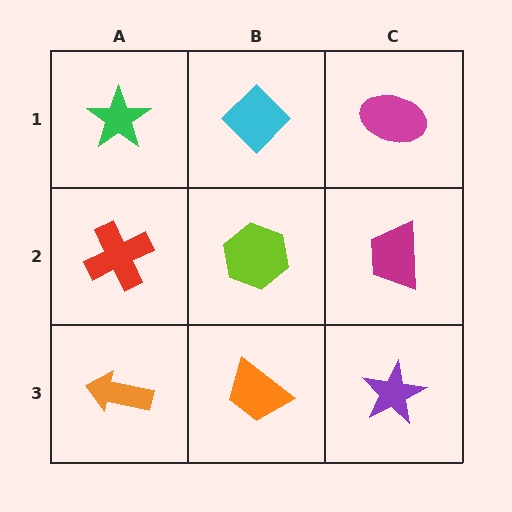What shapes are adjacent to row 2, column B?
A cyan diamond (row 1, column B), an orange trapezoid (row 3, column B), a red cross (row 2, column A), a magenta trapezoid (row 2, column C).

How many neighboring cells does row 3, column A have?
2.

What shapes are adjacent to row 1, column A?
A red cross (row 2, column A), a cyan diamond (row 1, column B).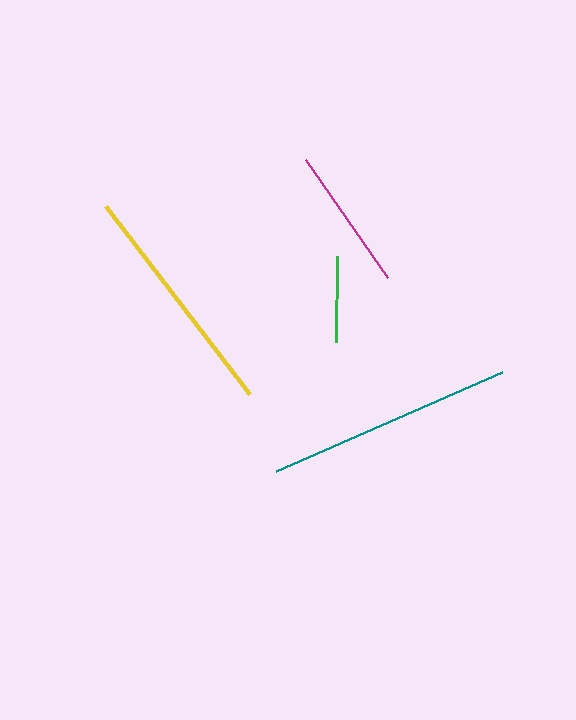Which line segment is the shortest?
The green line is the shortest at approximately 86 pixels.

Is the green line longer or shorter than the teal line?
The teal line is longer than the green line.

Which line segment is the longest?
The teal line is the longest at approximately 246 pixels.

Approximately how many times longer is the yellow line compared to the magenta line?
The yellow line is approximately 1.6 times the length of the magenta line.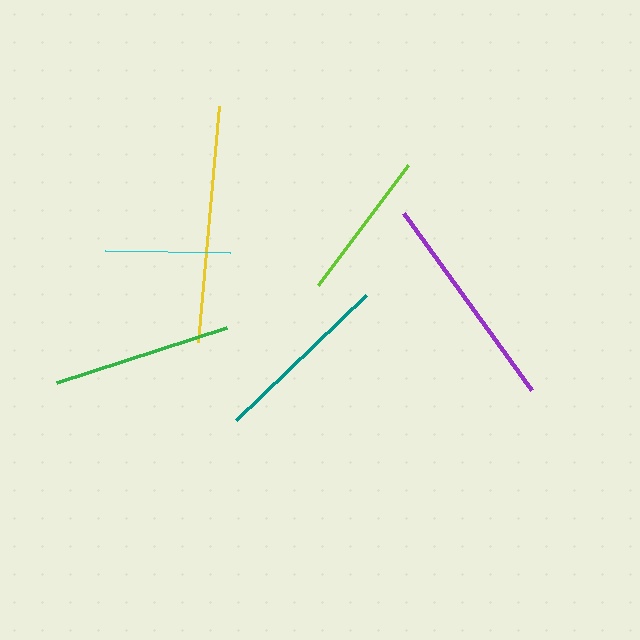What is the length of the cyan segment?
The cyan segment is approximately 125 pixels long.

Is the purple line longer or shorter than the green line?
The purple line is longer than the green line.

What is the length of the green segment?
The green segment is approximately 179 pixels long.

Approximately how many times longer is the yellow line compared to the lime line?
The yellow line is approximately 1.6 times the length of the lime line.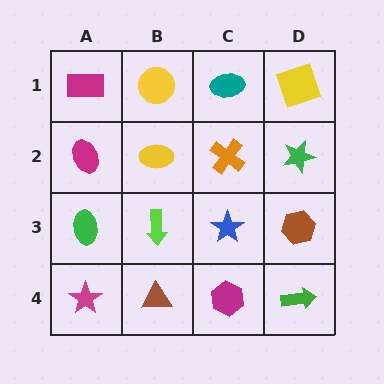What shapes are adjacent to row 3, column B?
A yellow ellipse (row 2, column B), a brown triangle (row 4, column B), a green ellipse (row 3, column A), a blue star (row 3, column C).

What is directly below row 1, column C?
An orange cross.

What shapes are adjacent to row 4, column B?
A lime arrow (row 3, column B), a magenta star (row 4, column A), a magenta hexagon (row 4, column C).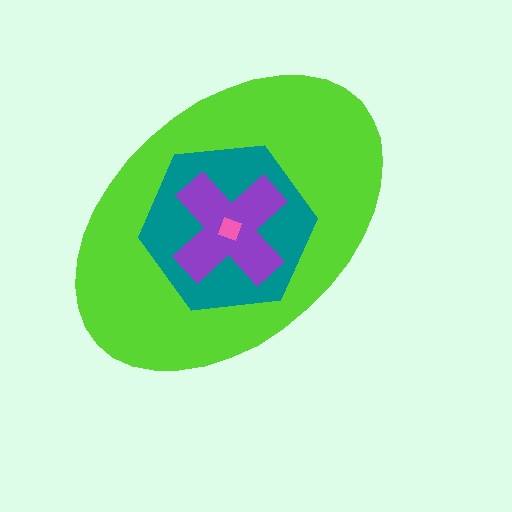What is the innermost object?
The pink diamond.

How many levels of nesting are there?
4.